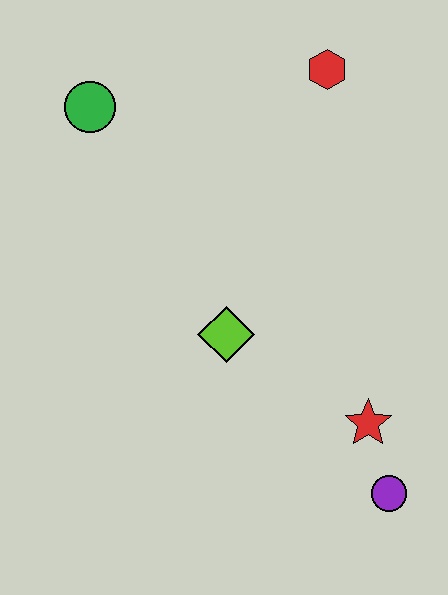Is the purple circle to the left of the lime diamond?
No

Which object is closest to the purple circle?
The red star is closest to the purple circle.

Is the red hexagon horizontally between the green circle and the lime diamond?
No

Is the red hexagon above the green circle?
Yes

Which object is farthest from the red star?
The green circle is farthest from the red star.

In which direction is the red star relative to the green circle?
The red star is below the green circle.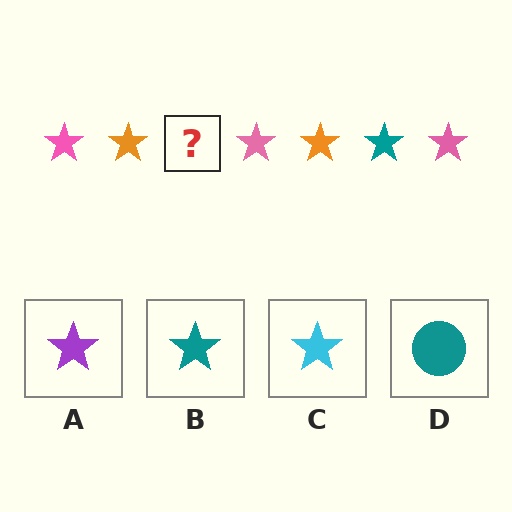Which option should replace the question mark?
Option B.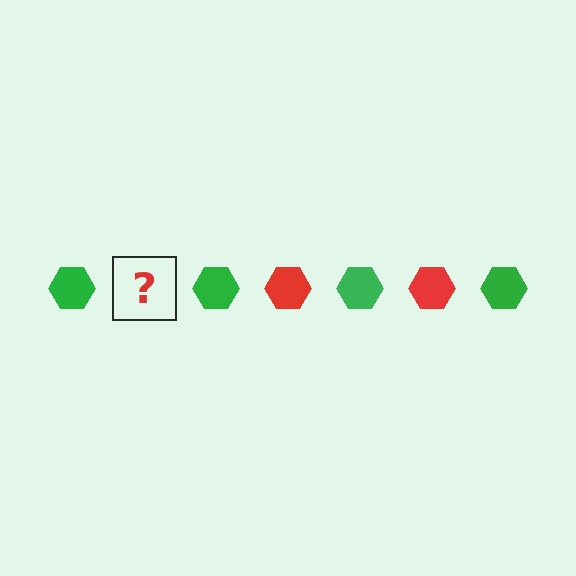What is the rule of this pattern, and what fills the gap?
The rule is that the pattern cycles through green, red hexagons. The gap should be filled with a red hexagon.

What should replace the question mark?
The question mark should be replaced with a red hexagon.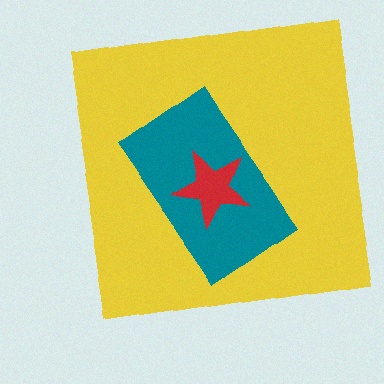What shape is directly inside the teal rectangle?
The red star.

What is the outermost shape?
The yellow square.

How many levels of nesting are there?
3.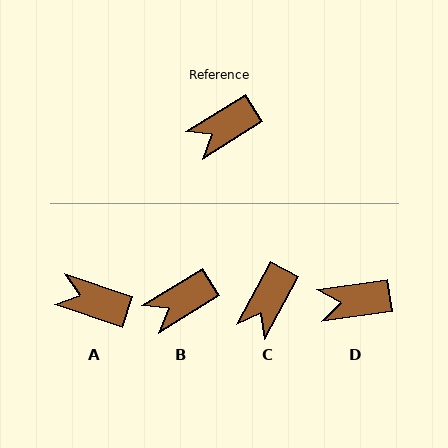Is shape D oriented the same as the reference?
No, it is off by about 24 degrees.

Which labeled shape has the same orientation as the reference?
B.